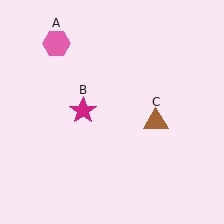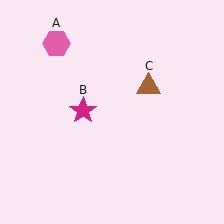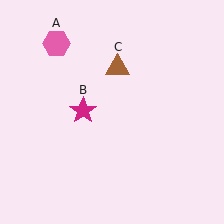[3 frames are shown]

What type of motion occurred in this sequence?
The brown triangle (object C) rotated counterclockwise around the center of the scene.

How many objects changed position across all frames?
1 object changed position: brown triangle (object C).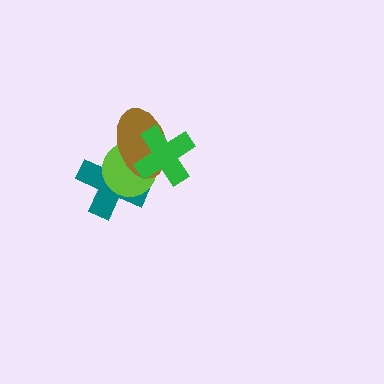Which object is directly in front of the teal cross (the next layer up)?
The lime circle is directly in front of the teal cross.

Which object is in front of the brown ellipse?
The green cross is in front of the brown ellipse.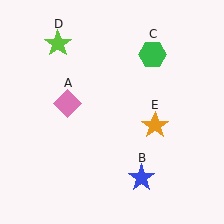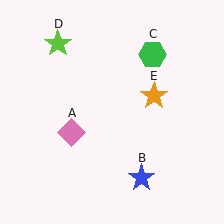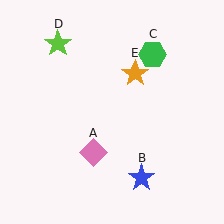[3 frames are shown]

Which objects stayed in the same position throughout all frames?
Blue star (object B) and green hexagon (object C) and lime star (object D) remained stationary.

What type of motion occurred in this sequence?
The pink diamond (object A), orange star (object E) rotated counterclockwise around the center of the scene.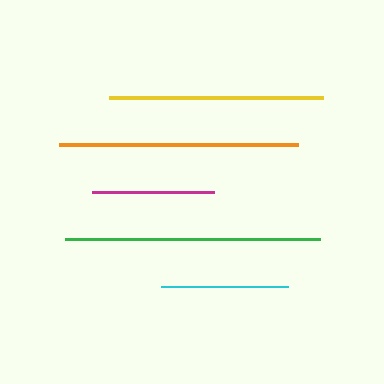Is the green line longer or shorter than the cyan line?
The green line is longer than the cyan line.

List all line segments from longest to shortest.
From longest to shortest: green, orange, yellow, cyan, magenta.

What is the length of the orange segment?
The orange segment is approximately 239 pixels long.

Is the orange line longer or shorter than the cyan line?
The orange line is longer than the cyan line.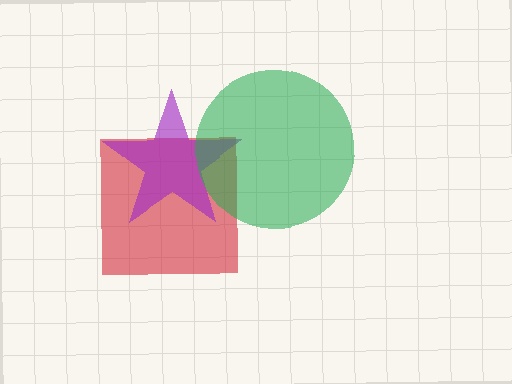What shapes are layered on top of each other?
The layered shapes are: a red square, a purple star, a green circle.